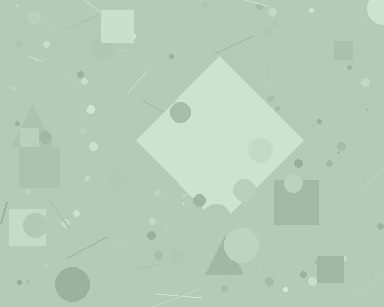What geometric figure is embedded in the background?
A diamond is embedded in the background.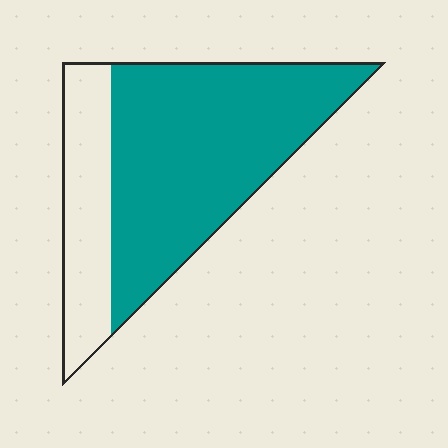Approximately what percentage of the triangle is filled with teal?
Approximately 70%.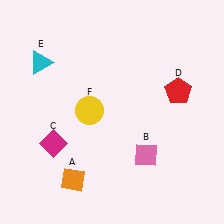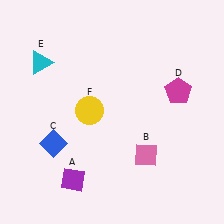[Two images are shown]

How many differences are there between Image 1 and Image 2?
There are 3 differences between the two images.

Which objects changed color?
A changed from orange to purple. C changed from magenta to blue. D changed from red to magenta.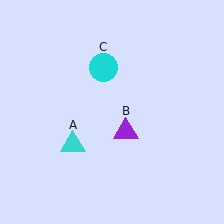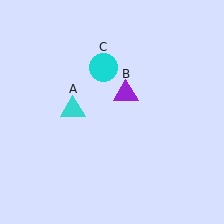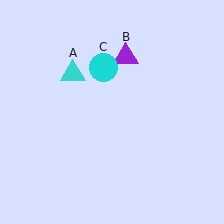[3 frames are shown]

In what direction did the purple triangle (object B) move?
The purple triangle (object B) moved up.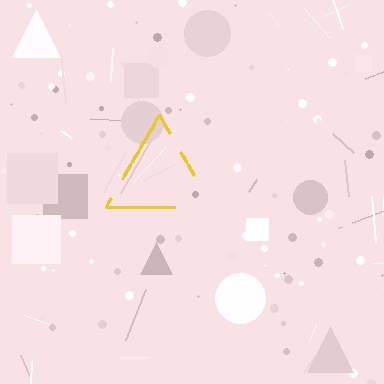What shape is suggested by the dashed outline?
The dashed outline suggests a triangle.